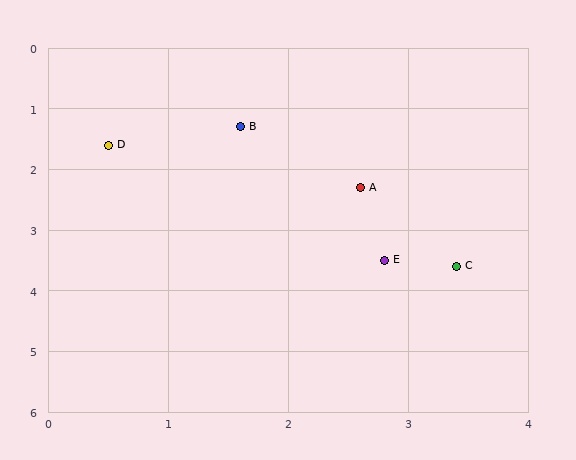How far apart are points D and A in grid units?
Points D and A are about 2.2 grid units apart.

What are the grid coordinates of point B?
Point B is at approximately (1.6, 1.3).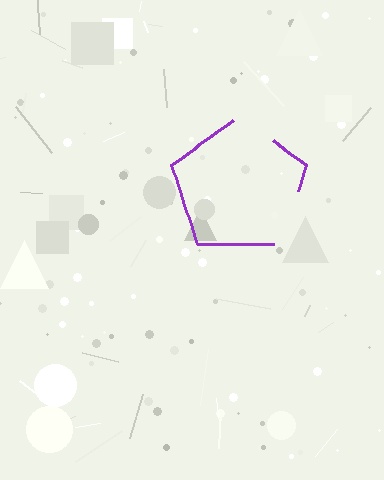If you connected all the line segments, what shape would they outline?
They would outline a pentagon.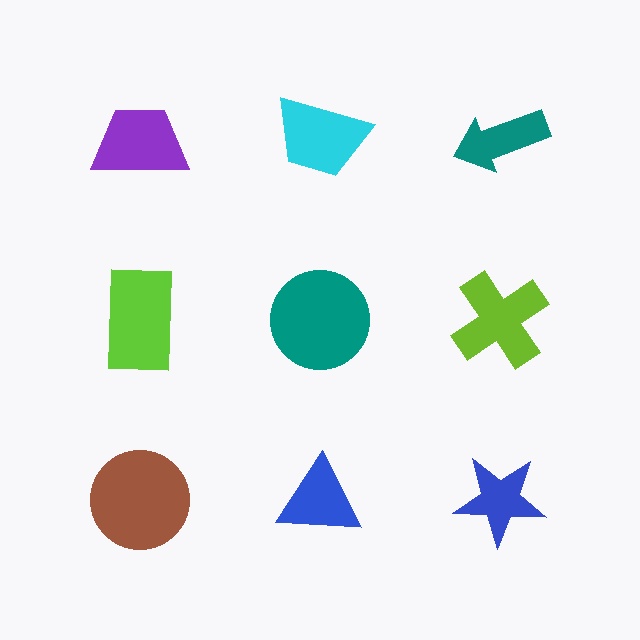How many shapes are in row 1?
3 shapes.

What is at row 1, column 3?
A teal arrow.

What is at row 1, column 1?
A purple trapezoid.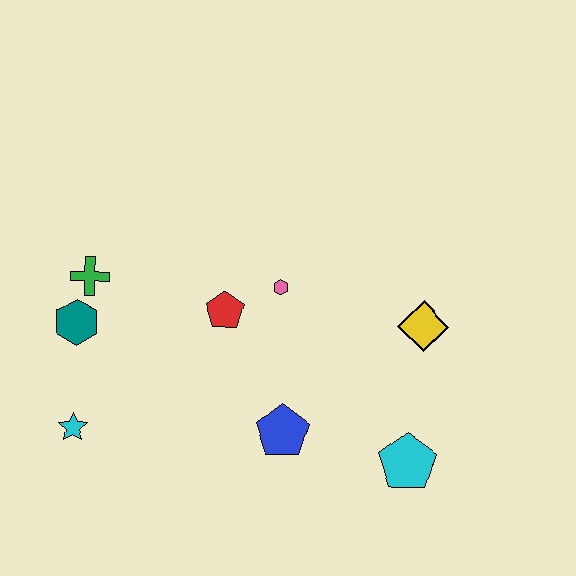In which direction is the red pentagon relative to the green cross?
The red pentagon is to the right of the green cross.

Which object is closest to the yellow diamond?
The cyan pentagon is closest to the yellow diamond.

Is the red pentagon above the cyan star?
Yes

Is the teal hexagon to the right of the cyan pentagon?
No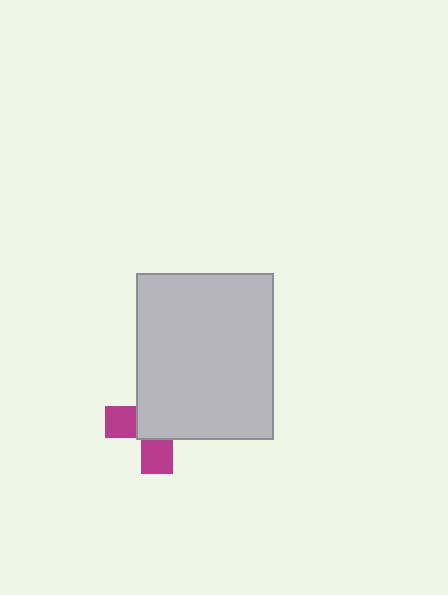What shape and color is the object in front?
The object in front is a light gray rectangle.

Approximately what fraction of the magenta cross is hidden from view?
Roughly 63% of the magenta cross is hidden behind the light gray rectangle.